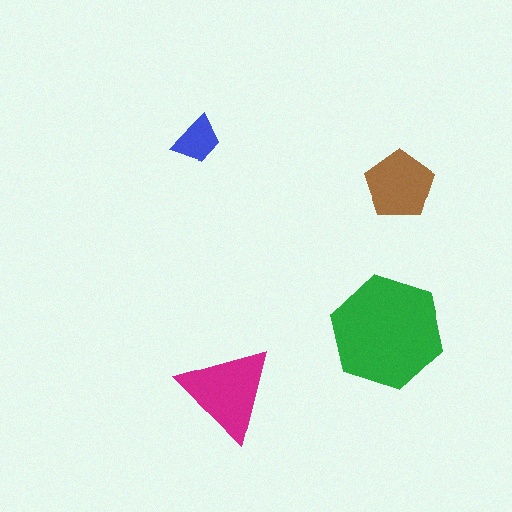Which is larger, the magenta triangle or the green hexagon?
The green hexagon.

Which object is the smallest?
The blue trapezoid.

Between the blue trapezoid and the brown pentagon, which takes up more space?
The brown pentagon.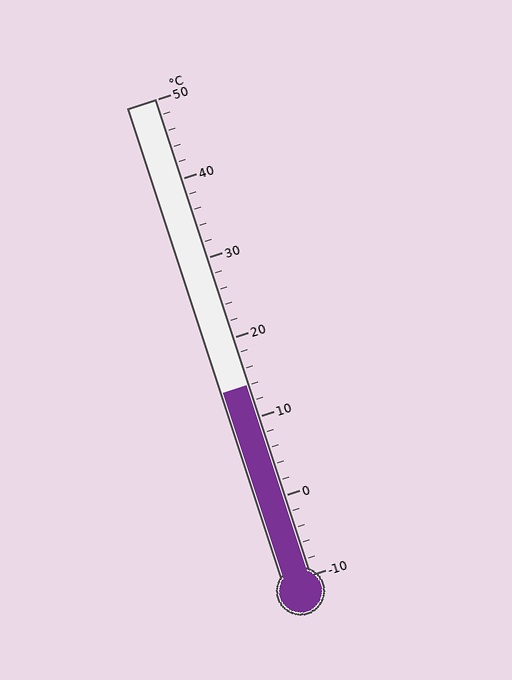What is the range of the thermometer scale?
The thermometer scale ranges from -10°C to 50°C.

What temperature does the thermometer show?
The thermometer shows approximately 14°C.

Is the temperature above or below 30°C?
The temperature is below 30°C.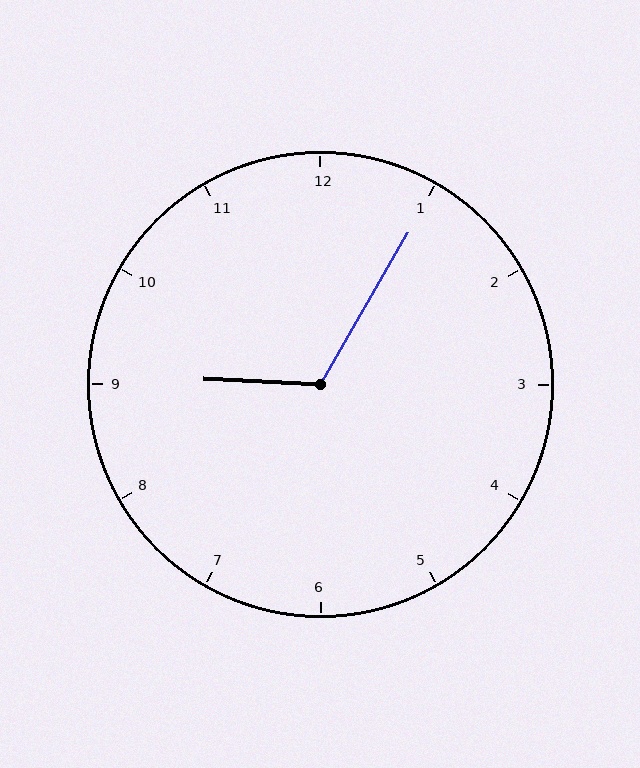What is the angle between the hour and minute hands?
Approximately 118 degrees.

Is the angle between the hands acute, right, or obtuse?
It is obtuse.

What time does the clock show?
9:05.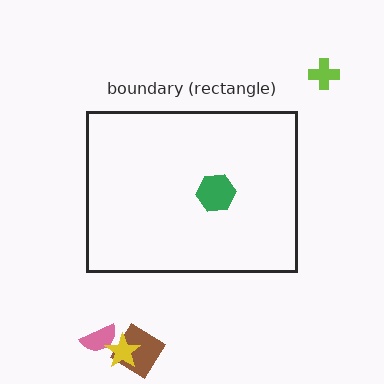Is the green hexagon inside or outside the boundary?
Inside.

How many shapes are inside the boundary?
1 inside, 4 outside.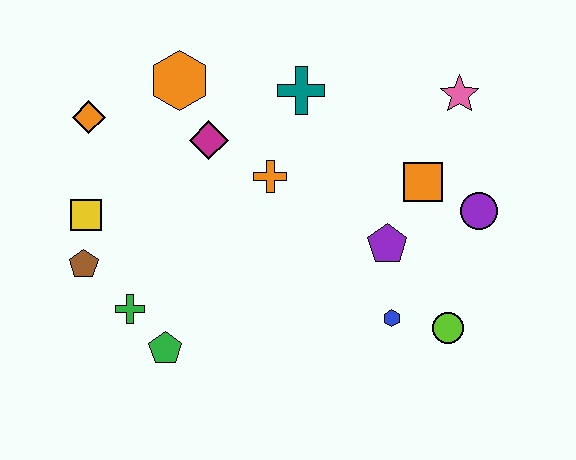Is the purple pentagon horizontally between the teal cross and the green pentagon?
No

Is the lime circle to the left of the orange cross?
No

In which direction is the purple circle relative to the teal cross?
The purple circle is to the right of the teal cross.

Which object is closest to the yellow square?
The brown pentagon is closest to the yellow square.